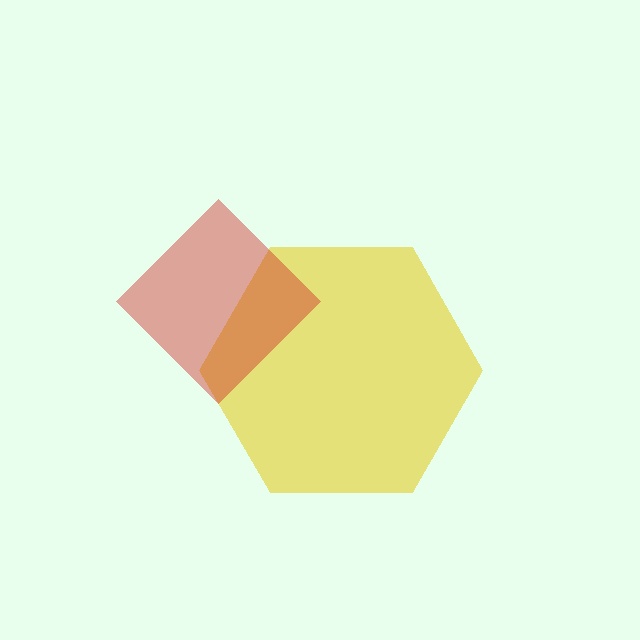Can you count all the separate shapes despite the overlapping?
Yes, there are 2 separate shapes.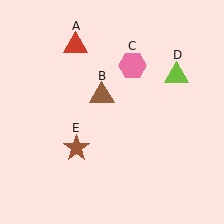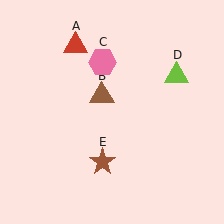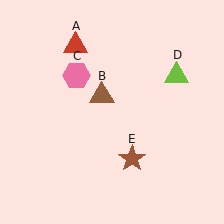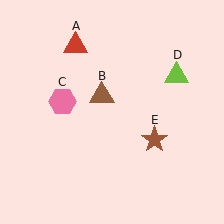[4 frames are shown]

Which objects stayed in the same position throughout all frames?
Red triangle (object A) and brown triangle (object B) and lime triangle (object D) remained stationary.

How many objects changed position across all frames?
2 objects changed position: pink hexagon (object C), brown star (object E).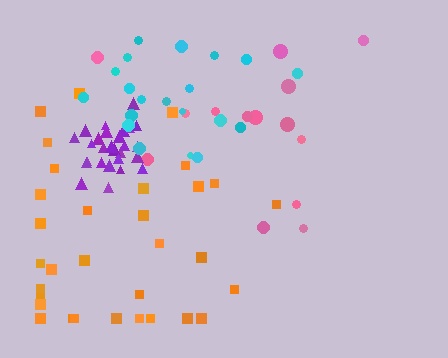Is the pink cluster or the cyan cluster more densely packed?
Cyan.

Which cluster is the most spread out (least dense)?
Pink.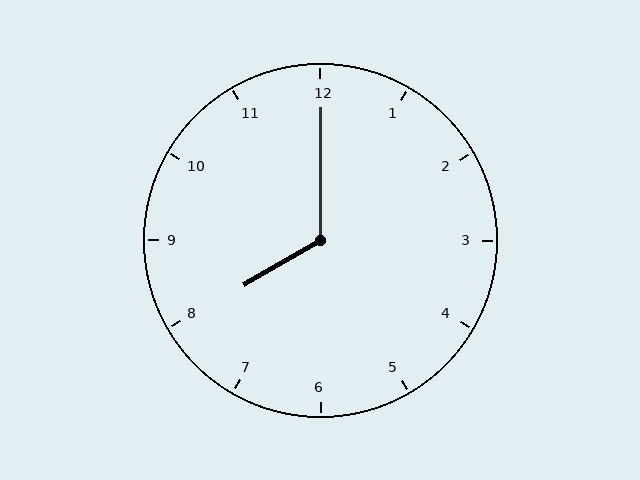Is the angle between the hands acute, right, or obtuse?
It is obtuse.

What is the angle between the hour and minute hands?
Approximately 120 degrees.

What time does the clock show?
8:00.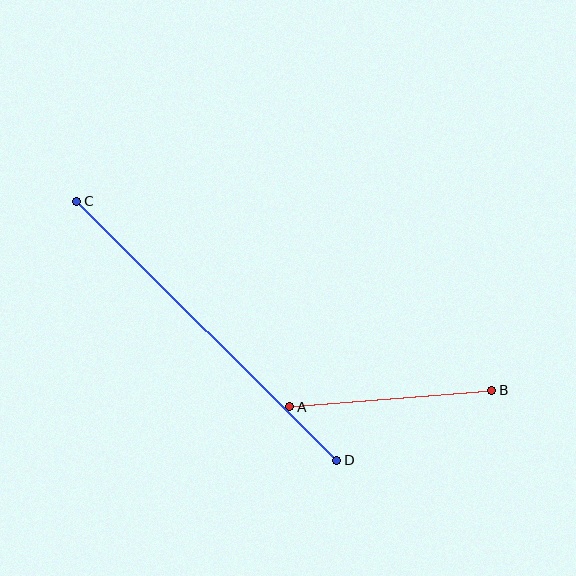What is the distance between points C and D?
The distance is approximately 367 pixels.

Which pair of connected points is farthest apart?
Points C and D are farthest apart.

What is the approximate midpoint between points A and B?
The midpoint is at approximately (391, 399) pixels.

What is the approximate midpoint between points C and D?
The midpoint is at approximately (207, 331) pixels.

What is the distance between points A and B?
The distance is approximately 203 pixels.